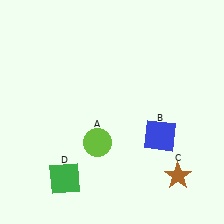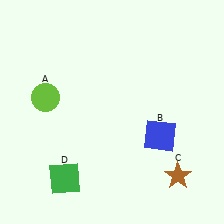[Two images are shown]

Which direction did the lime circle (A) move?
The lime circle (A) moved left.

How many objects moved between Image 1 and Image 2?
1 object moved between the two images.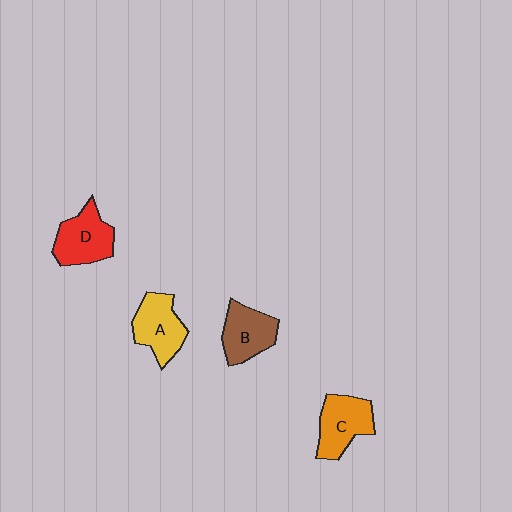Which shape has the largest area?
Shape D (red).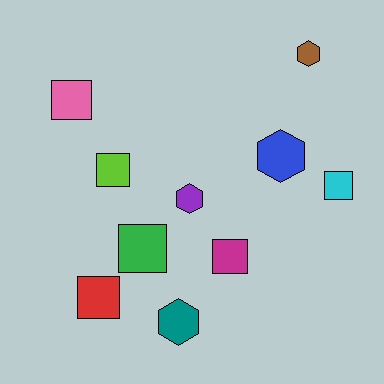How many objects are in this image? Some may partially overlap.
There are 10 objects.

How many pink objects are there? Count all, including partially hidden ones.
There is 1 pink object.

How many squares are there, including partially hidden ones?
There are 6 squares.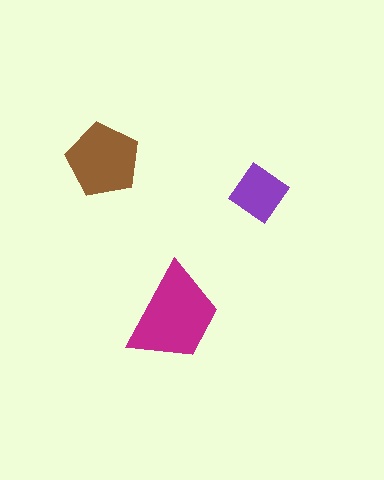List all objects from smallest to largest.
The purple diamond, the brown pentagon, the magenta trapezoid.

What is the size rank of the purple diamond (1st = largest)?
3rd.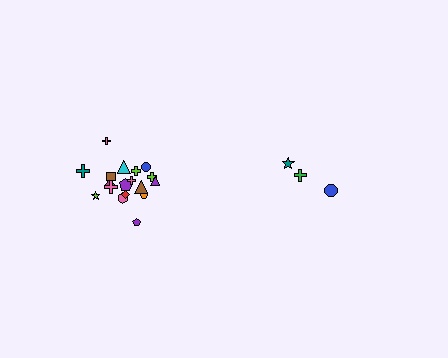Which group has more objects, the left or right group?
The left group.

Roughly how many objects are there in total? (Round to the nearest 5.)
Roughly 20 objects in total.